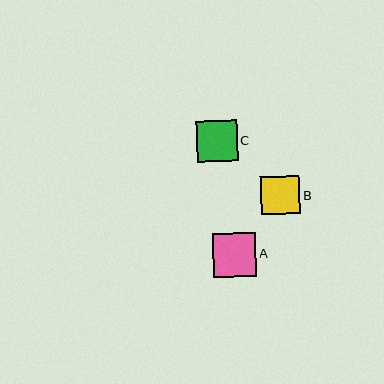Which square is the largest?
Square A is the largest with a size of approximately 43 pixels.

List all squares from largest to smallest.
From largest to smallest: A, C, B.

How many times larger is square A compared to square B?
Square A is approximately 1.1 times the size of square B.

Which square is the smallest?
Square B is the smallest with a size of approximately 39 pixels.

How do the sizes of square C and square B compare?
Square C and square B are approximately the same size.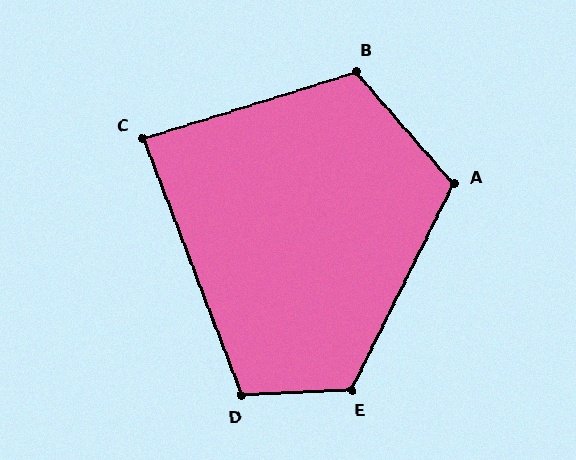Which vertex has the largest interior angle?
E, at approximately 119 degrees.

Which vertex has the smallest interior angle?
C, at approximately 86 degrees.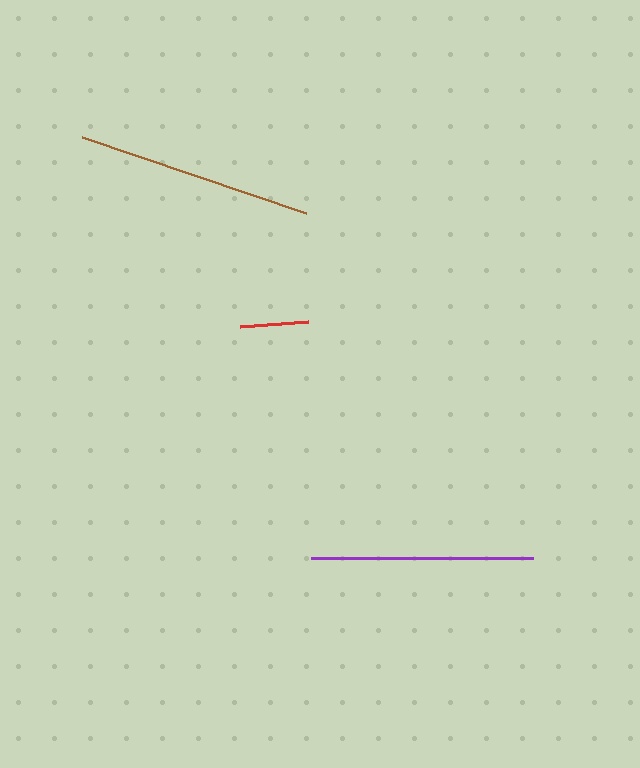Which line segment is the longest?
The brown line is the longest at approximately 237 pixels.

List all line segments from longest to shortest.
From longest to shortest: brown, purple, red.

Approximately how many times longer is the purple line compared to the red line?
The purple line is approximately 3.2 times the length of the red line.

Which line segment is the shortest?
The red line is the shortest at approximately 68 pixels.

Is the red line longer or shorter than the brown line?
The brown line is longer than the red line.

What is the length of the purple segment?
The purple segment is approximately 222 pixels long.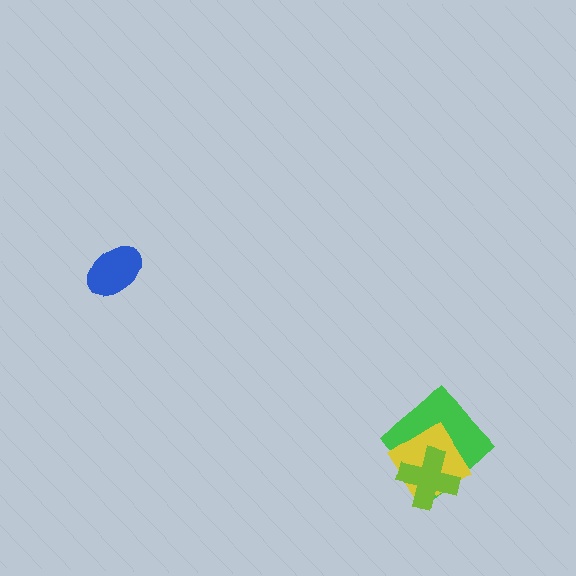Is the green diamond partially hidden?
Yes, it is partially covered by another shape.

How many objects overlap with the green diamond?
2 objects overlap with the green diamond.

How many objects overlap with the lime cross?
2 objects overlap with the lime cross.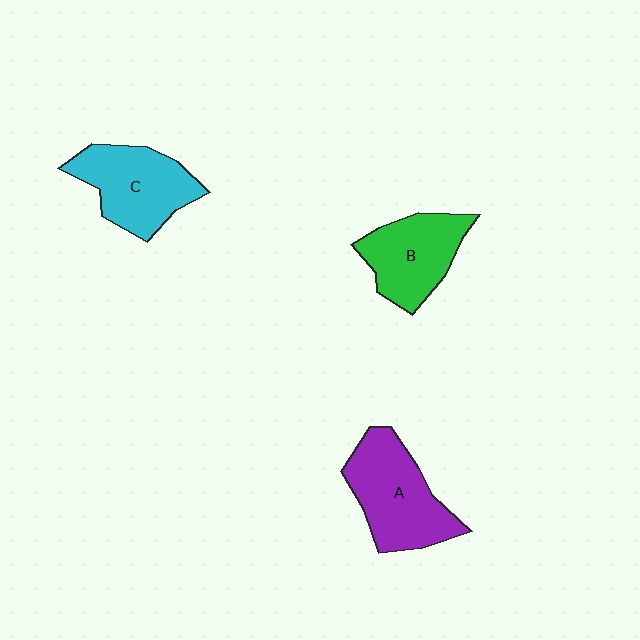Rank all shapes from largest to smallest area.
From largest to smallest: A (purple), C (cyan), B (green).